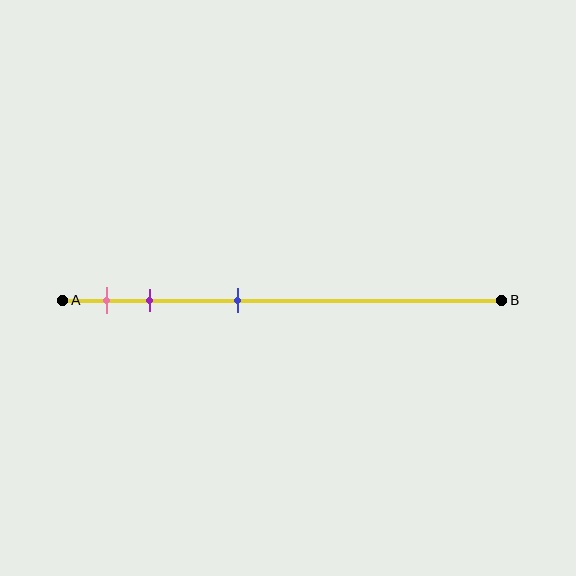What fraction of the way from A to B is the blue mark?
The blue mark is approximately 40% (0.4) of the way from A to B.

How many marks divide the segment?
There are 3 marks dividing the segment.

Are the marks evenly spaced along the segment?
No, the marks are not evenly spaced.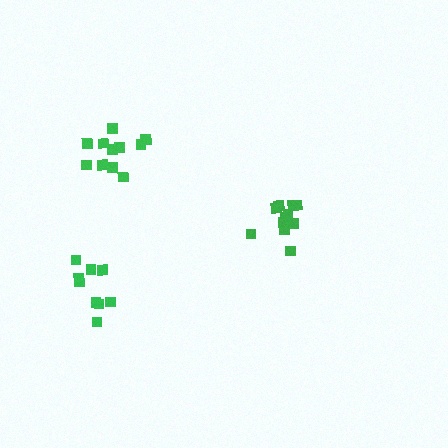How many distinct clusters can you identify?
There are 3 distinct clusters.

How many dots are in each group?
Group 1: 11 dots, Group 2: 11 dots, Group 3: 9 dots (31 total).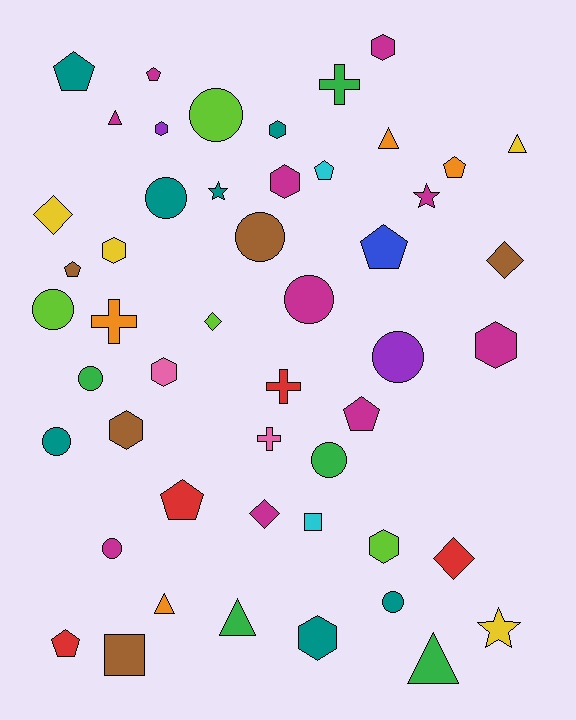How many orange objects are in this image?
There are 4 orange objects.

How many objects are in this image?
There are 50 objects.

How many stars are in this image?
There are 3 stars.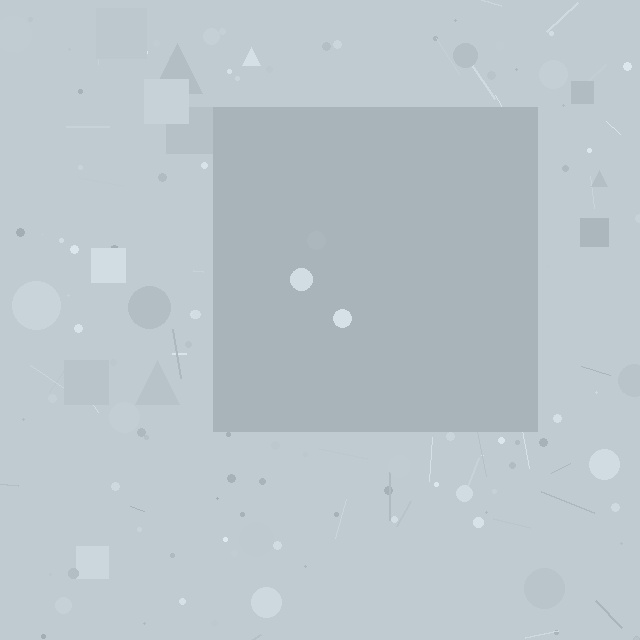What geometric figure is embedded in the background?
A square is embedded in the background.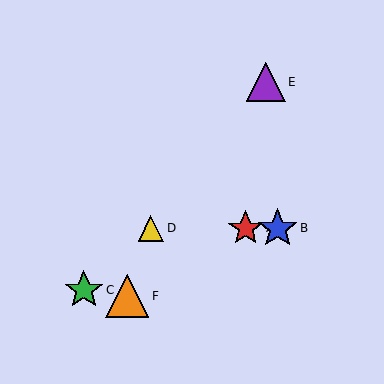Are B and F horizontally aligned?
No, B is at y≈228 and F is at y≈296.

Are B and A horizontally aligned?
Yes, both are at y≈228.